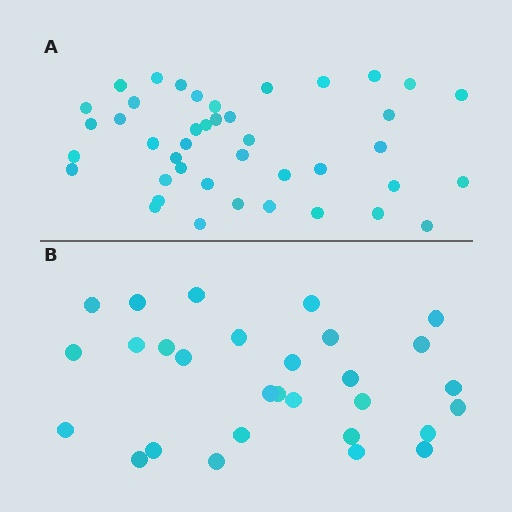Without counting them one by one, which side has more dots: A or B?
Region A (the top region) has more dots.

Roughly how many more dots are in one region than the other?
Region A has approximately 15 more dots than region B.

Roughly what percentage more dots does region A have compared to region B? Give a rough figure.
About 45% more.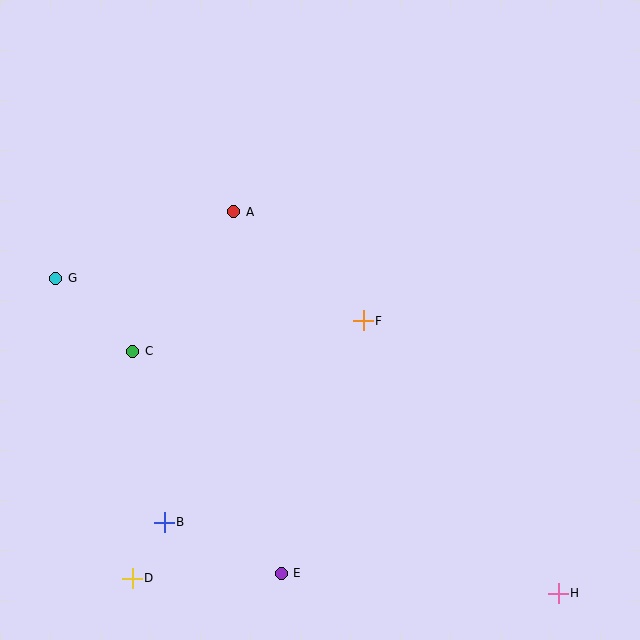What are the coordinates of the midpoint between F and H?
The midpoint between F and H is at (461, 457).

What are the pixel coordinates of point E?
Point E is at (281, 573).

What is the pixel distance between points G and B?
The distance between G and B is 267 pixels.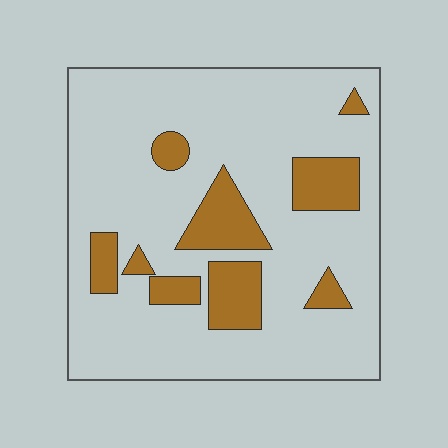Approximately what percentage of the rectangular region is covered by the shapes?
Approximately 20%.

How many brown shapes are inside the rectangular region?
9.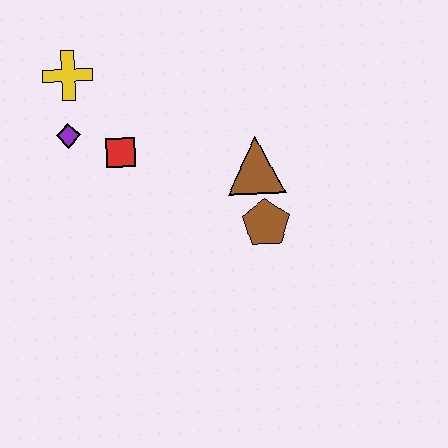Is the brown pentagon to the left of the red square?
No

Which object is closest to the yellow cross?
The purple diamond is closest to the yellow cross.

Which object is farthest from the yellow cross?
The brown pentagon is farthest from the yellow cross.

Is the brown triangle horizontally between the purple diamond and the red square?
No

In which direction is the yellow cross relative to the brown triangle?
The yellow cross is to the left of the brown triangle.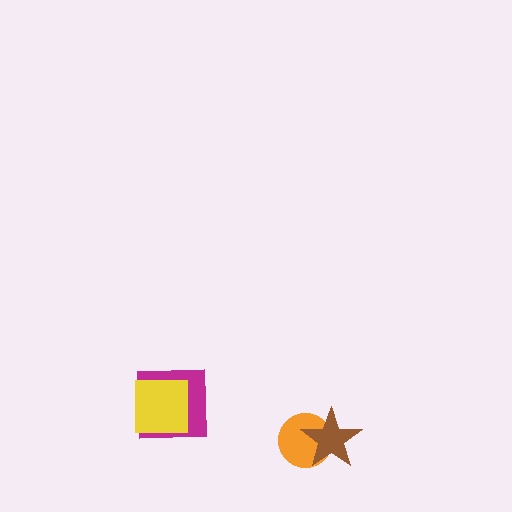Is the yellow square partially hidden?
No, no other shape covers it.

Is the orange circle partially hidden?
Yes, it is partially covered by another shape.